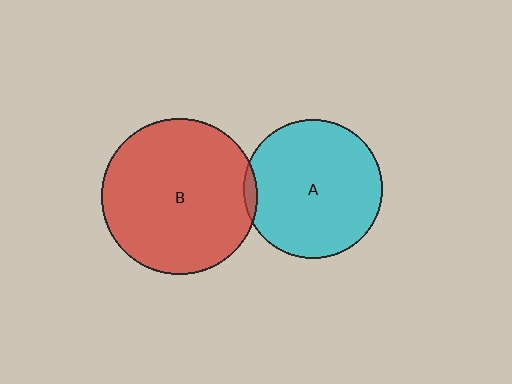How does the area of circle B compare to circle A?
Approximately 1.3 times.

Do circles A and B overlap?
Yes.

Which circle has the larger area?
Circle B (red).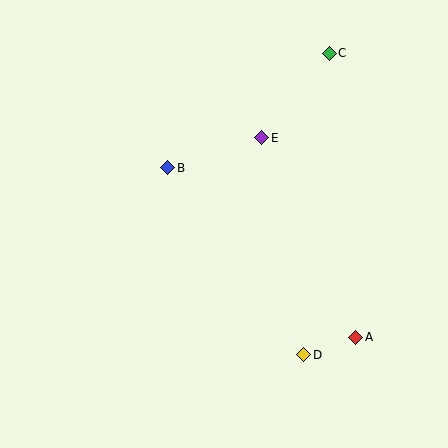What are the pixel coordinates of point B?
Point B is at (168, 168).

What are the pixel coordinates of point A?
Point A is at (356, 337).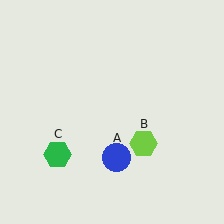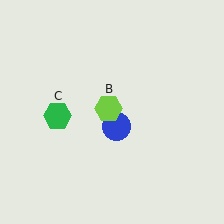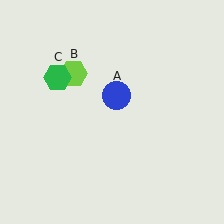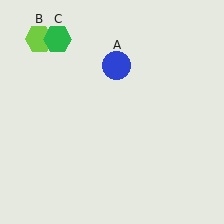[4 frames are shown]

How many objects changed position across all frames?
3 objects changed position: blue circle (object A), lime hexagon (object B), green hexagon (object C).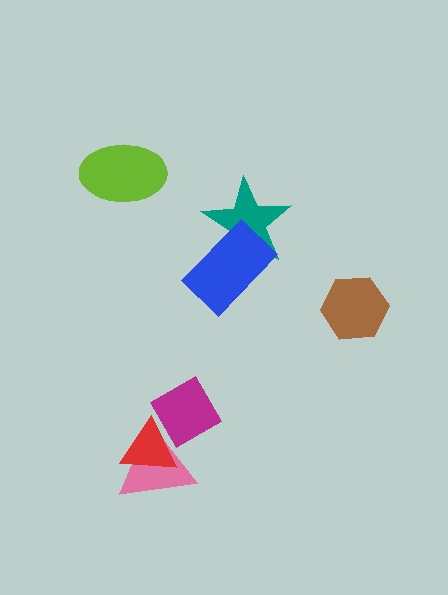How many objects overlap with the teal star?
1 object overlaps with the teal star.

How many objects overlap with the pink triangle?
2 objects overlap with the pink triangle.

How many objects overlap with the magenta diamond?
2 objects overlap with the magenta diamond.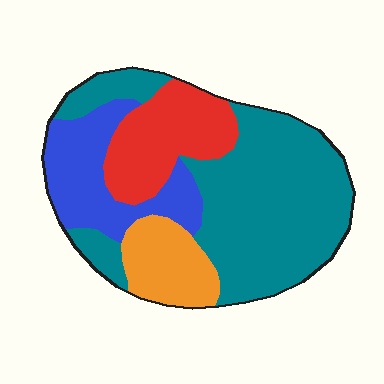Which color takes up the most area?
Teal, at roughly 50%.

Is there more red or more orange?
Red.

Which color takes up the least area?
Orange, at roughly 10%.